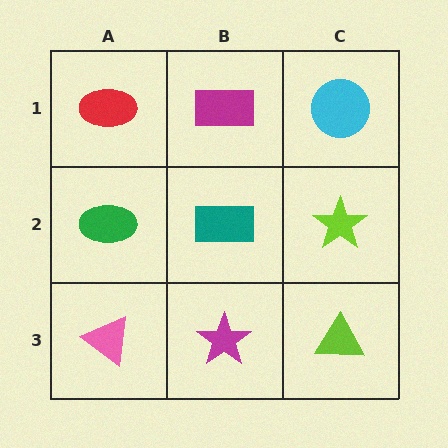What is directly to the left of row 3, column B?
A pink triangle.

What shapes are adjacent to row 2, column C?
A cyan circle (row 1, column C), a lime triangle (row 3, column C), a teal rectangle (row 2, column B).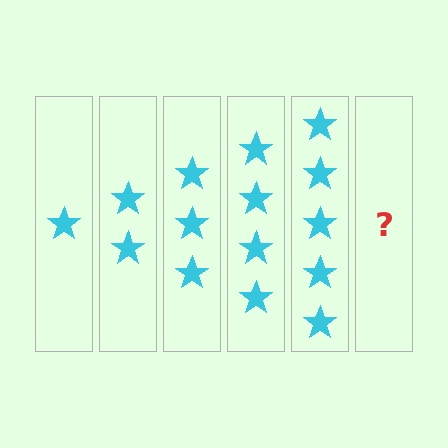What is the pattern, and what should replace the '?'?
The pattern is that each step adds one more star. The '?' should be 6 stars.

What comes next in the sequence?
The next element should be 6 stars.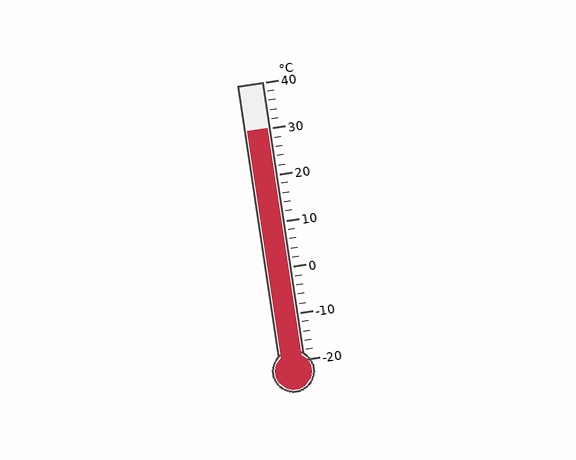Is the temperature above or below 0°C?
The temperature is above 0°C.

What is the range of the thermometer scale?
The thermometer scale ranges from -20°C to 40°C.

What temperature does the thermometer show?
The thermometer shows approximately 30°C.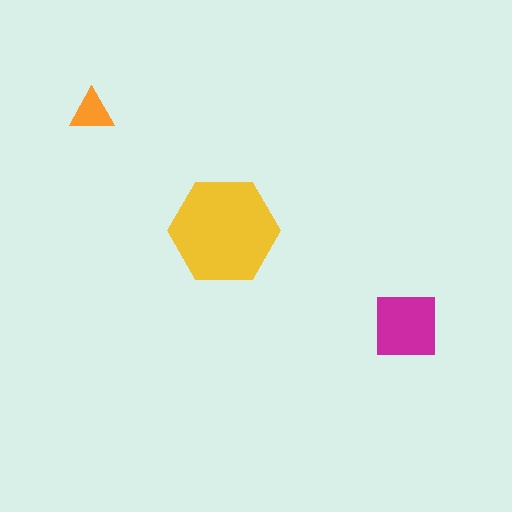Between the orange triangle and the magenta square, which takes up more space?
The magenta square.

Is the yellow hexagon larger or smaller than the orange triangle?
Larger.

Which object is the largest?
The yellow hexagon.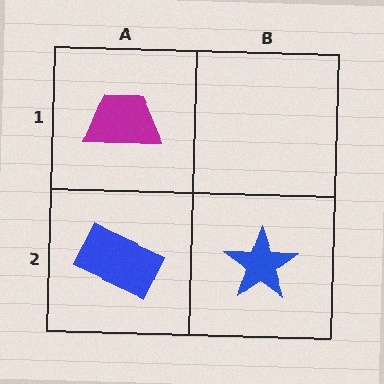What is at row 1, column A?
A magenta trapezoid.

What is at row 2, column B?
A blue star.